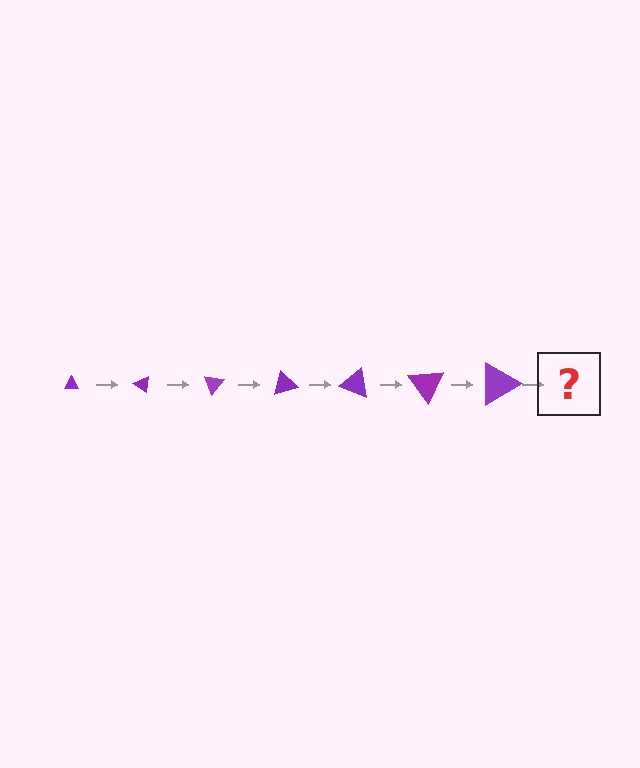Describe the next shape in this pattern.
It should be a triangle, larger than the previous one and rotated 245 degrees from the start.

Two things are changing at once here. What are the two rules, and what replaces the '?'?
The two rules are that the triangle grows larger each step and it rotates 35 degrees each step. The '?' should be a triangle, larger than the previous one and rotated 245 degrees from the start.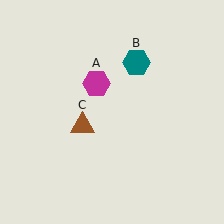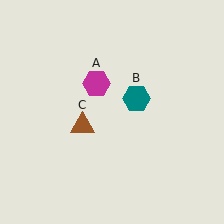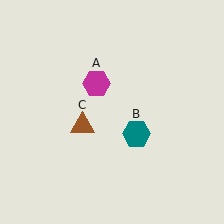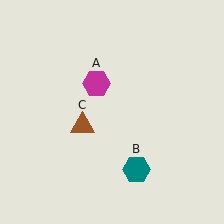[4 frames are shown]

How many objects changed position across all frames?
1 object changed position: teal hexagon (object B).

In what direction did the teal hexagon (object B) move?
The teal hexagon (object B) moved down.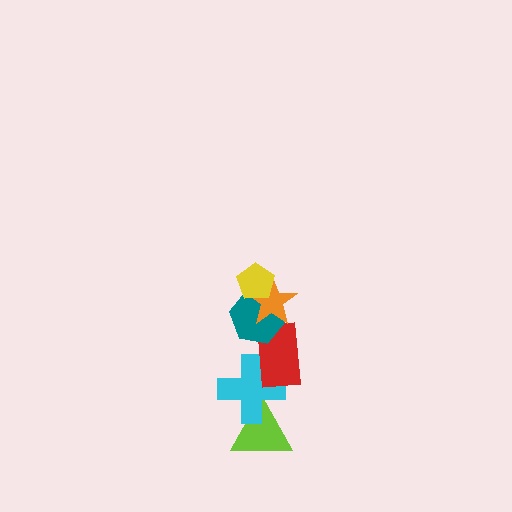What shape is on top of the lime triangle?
The cyan cross is on top of the lime triangle.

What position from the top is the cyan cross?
The cyan cross is 5th from the top.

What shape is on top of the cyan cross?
The red rectangle is on top of the cyan cross.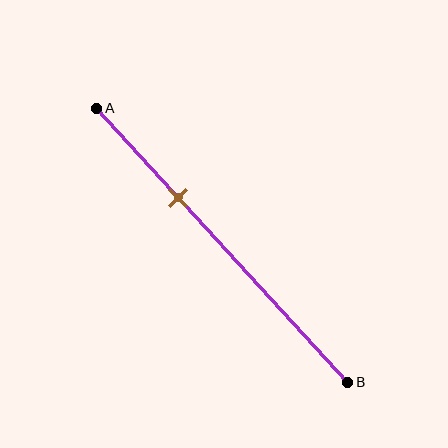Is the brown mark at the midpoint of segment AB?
No, the mark is at about 35% from A, not at the 50% midpoint.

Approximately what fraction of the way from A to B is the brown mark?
The brown mark is approximately 35% of the way from A to B.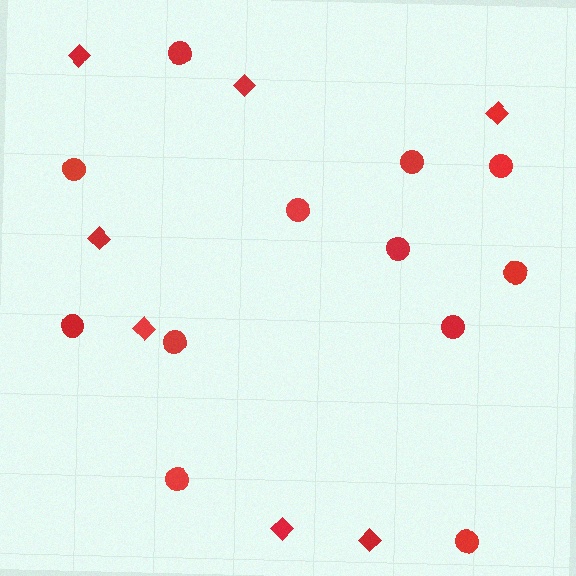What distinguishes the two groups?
There are 2 groups: one group of circles (12) and one group of diamonds (7).